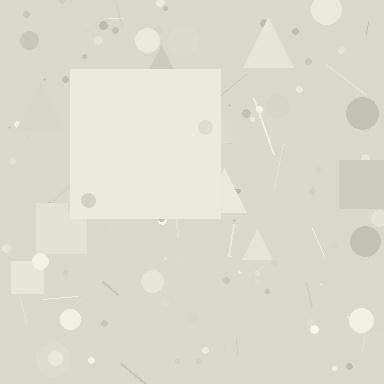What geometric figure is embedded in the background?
A square is embedded in the background.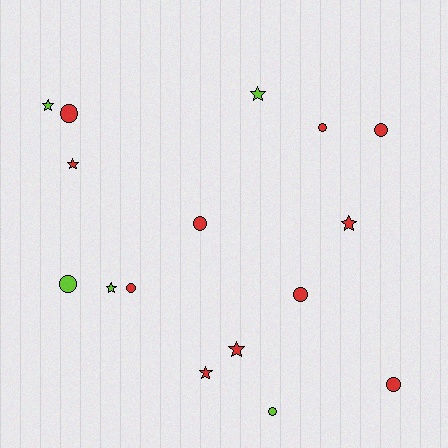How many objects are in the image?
There are 16 objects.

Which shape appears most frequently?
Circle, with 9 objects.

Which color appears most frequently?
Red, with 11 objects.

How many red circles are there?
There are 7 red circles.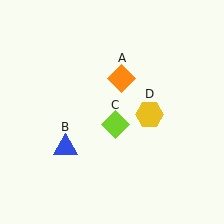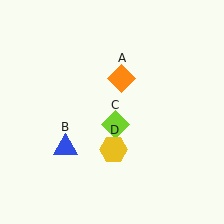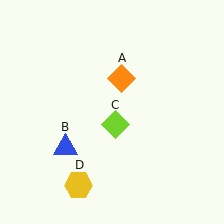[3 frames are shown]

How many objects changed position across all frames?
1 object changed position: yellow hexagon (object D).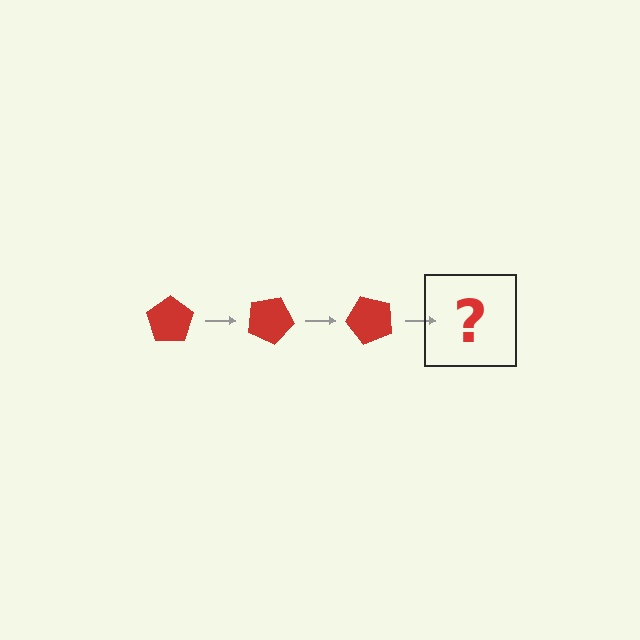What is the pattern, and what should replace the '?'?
The pattern is that the pentagon rotates 25 degrees each step. The '?' should be a red pentagon rotated 75 degrees.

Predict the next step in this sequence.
The next step is a red pentagon rotated 75 degrees.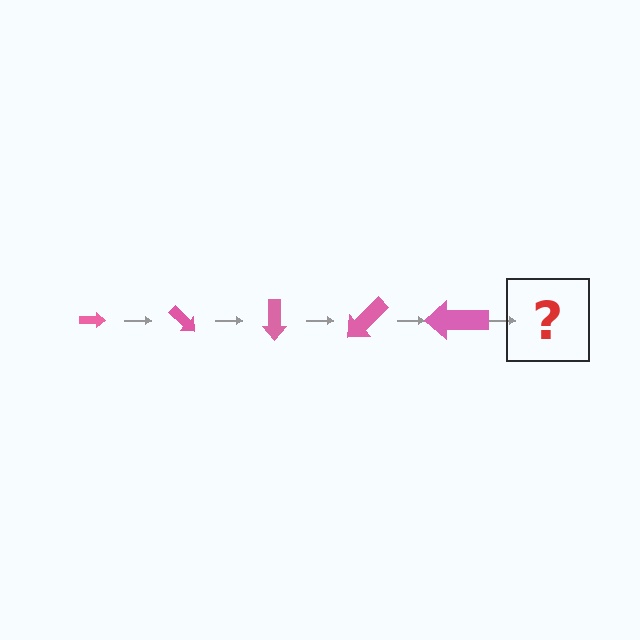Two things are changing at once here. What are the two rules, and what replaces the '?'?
The two rules are that the arrow grows larger each step and it rotates 45 degrees each step. The '?' should be an arrow, larger than the previous one and rotated 225 degrees from the start.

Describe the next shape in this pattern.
It should be an arrow, larger than the previous one and rotated 225 degrees from the start.